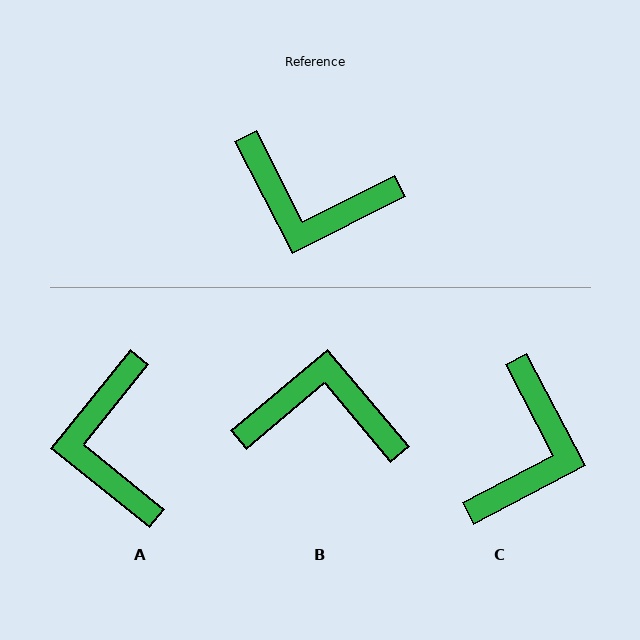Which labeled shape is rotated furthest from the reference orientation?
B, about 167 degrees away.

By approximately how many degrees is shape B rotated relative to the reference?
Approximately 167 degrees clockwise.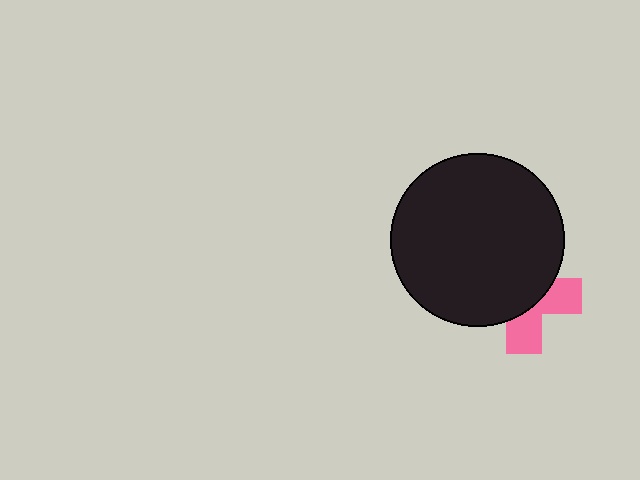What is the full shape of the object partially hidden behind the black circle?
The partially hidden object is a pink cross.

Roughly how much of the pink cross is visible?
A small part of it is visible (roughly 39%).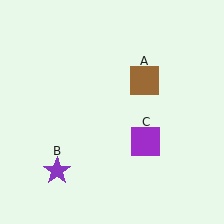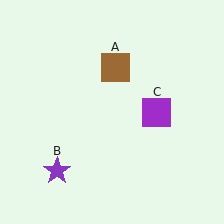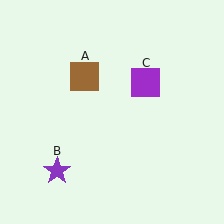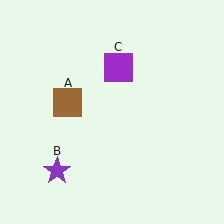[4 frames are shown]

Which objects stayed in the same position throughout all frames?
Purple star (object B) remained stationary.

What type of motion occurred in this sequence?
The brown square (object A), purple square (object C) rotated counterclockwise around the center of the scene.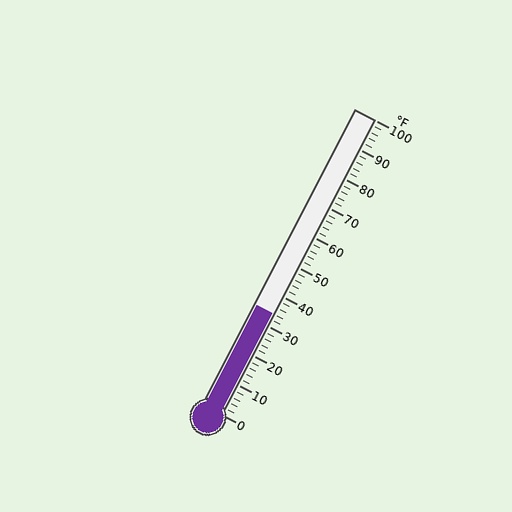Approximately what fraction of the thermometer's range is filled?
The thermometer is filled to approximately 35% of its range.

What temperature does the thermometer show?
The thermometer shows approximately 34°F.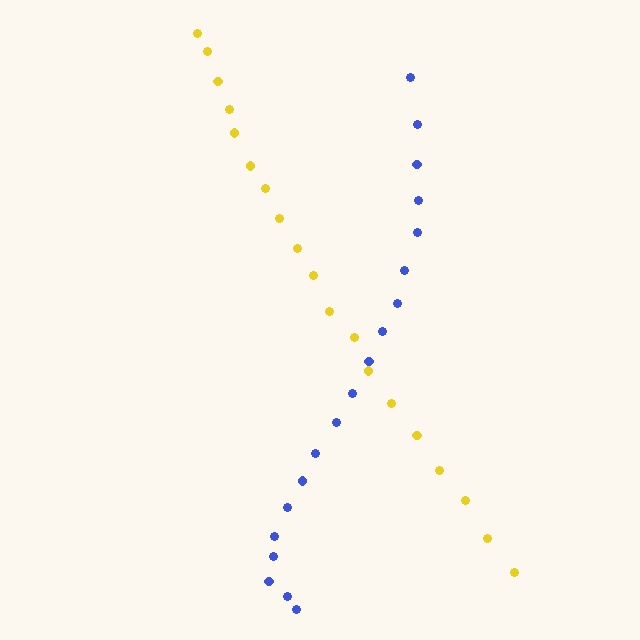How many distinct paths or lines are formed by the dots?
There are 2 distinct paths.